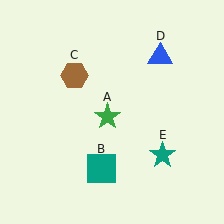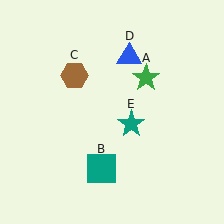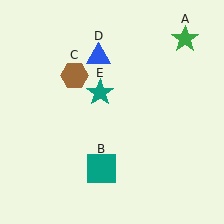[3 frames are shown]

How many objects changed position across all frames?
3 objects changed position: green star (object A), blue triangle (object D), teal star (object E).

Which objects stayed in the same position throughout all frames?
Teal square (object B) and brown hexagon (object C) remained stationary.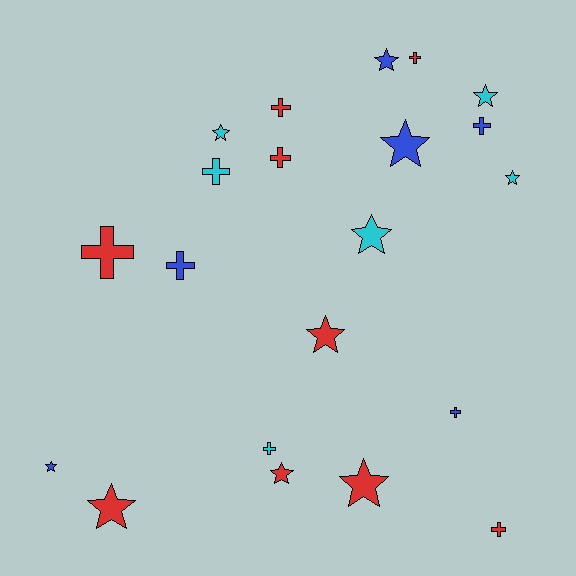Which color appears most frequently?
Red, with 9 objects.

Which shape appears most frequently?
Star, with 11 objects.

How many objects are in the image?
There are 21 objects.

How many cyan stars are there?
There are 4 cyan stars.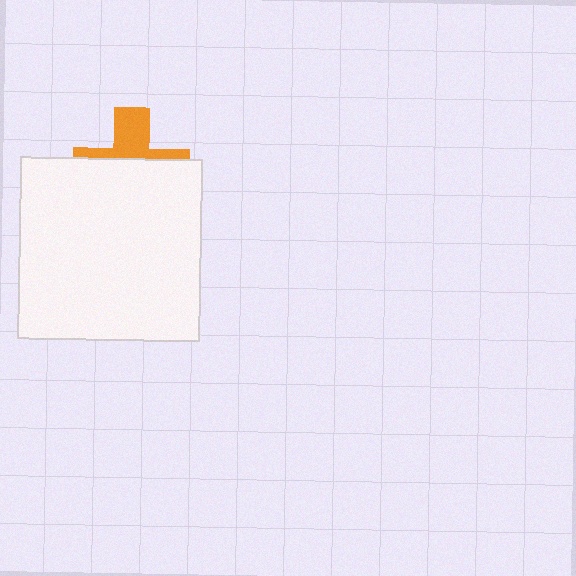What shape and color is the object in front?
The object in front is a white square.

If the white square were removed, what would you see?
You would see the complete orange cross.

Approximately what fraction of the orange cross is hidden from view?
Roughly 63% of the orange cross is hidden behind the white square.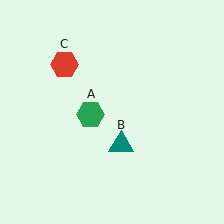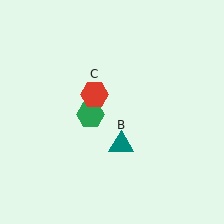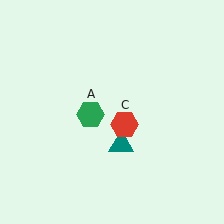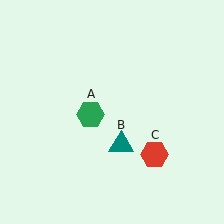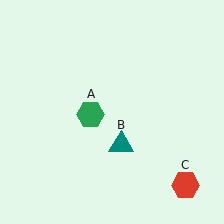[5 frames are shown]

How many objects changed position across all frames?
1 object changed position: red hexagon (object C).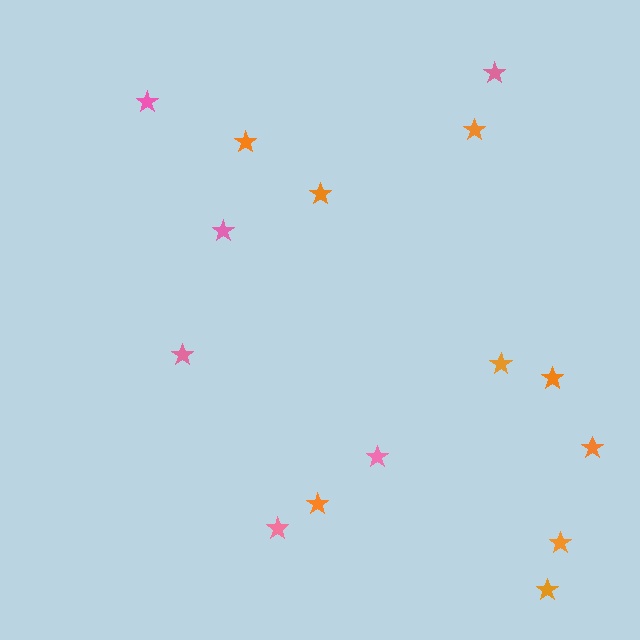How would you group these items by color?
There are 2 groups: one group of orange stars (9) and one group of pink stars (6).